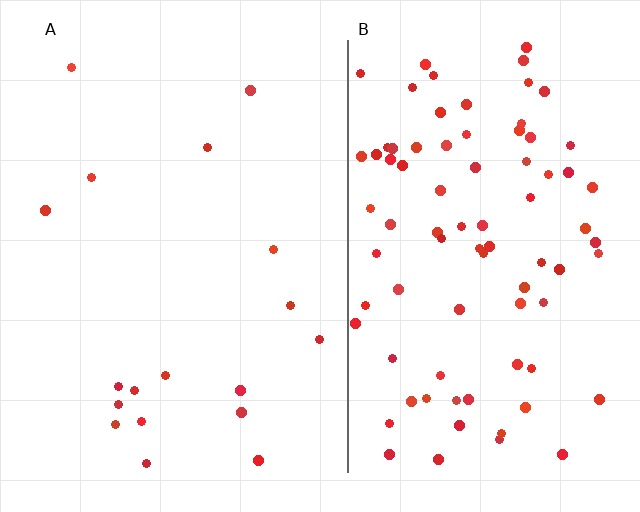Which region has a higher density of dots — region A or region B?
B (the right).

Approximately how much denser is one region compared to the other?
Approximately 4.7× — region B over region A.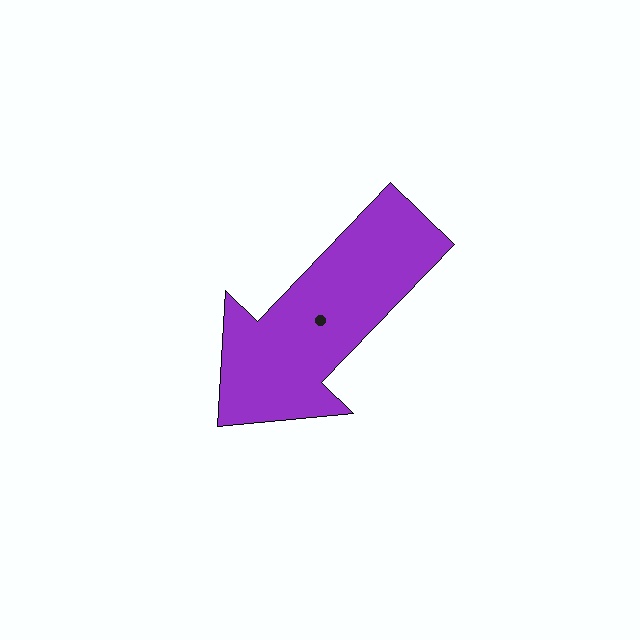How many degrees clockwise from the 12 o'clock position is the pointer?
Approximately 224 degrees.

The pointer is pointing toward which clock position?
Roughly 7 o'clock.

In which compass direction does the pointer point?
Southwest.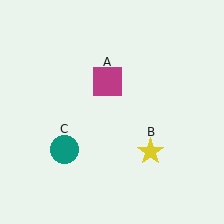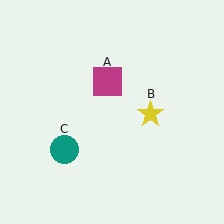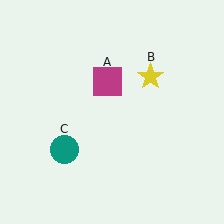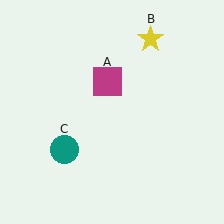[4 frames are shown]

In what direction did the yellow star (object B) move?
The yellow star (object B) moved up.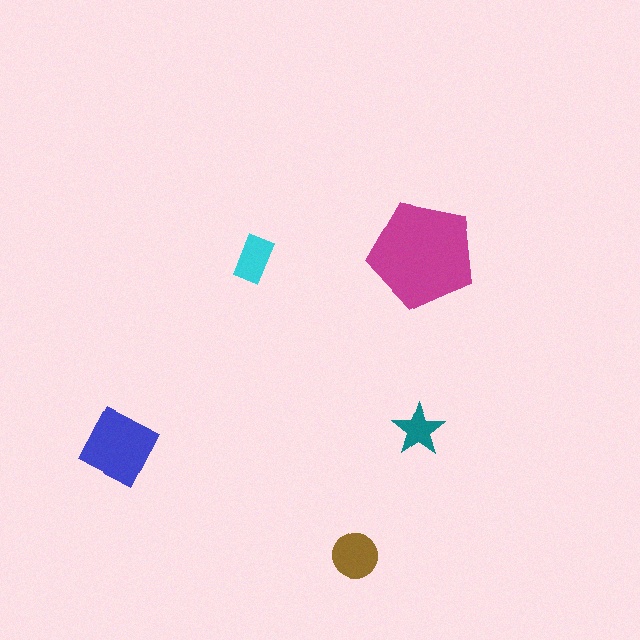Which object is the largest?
The magenta pentagon.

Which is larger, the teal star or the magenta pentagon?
The magenta pentagon.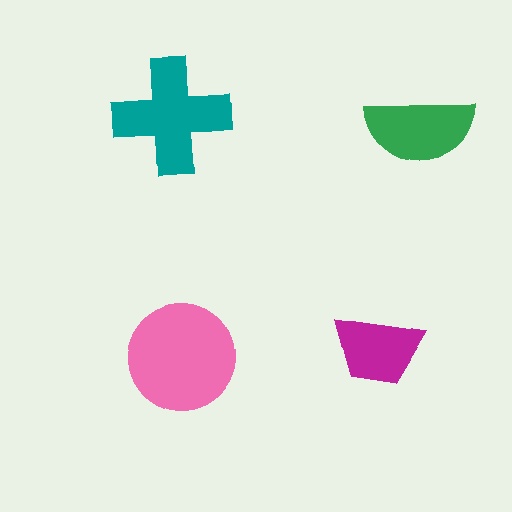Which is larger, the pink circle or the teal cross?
The pink circle.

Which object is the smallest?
The magenta trapezoid.